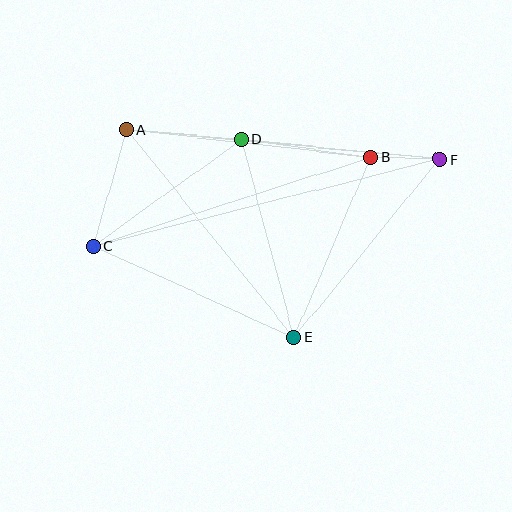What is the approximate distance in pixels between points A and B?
The distance between A and B is approximately 246 pixels.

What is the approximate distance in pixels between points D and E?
The distance between D and E is approximately 205 pixels.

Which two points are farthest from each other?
Points C and F are farthest from each other.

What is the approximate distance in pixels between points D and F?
The distance between D and F is approximately 199 pixels.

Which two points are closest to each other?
Points B and F are closest to each other.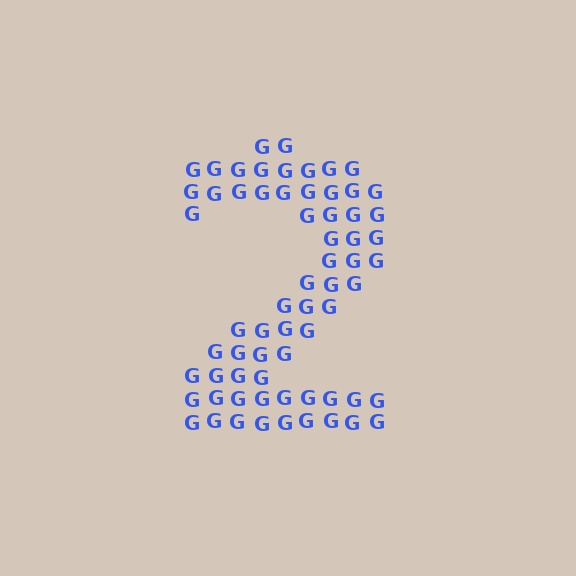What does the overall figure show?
The overall figure shows the digit 2.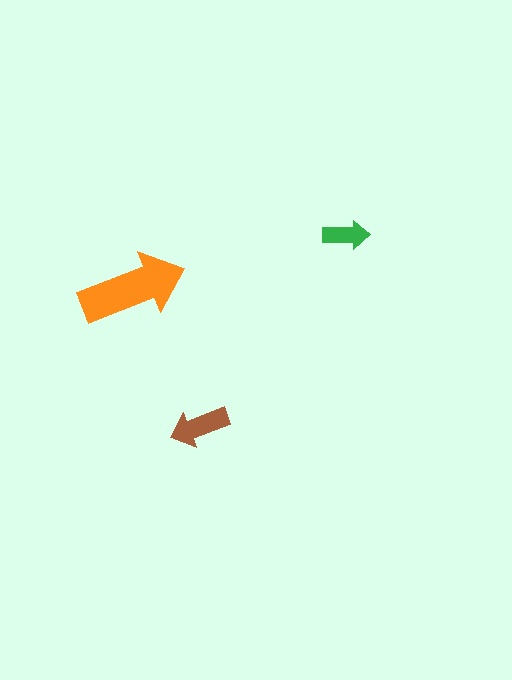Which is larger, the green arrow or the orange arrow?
The orange one.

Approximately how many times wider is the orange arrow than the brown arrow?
About 2 times wider.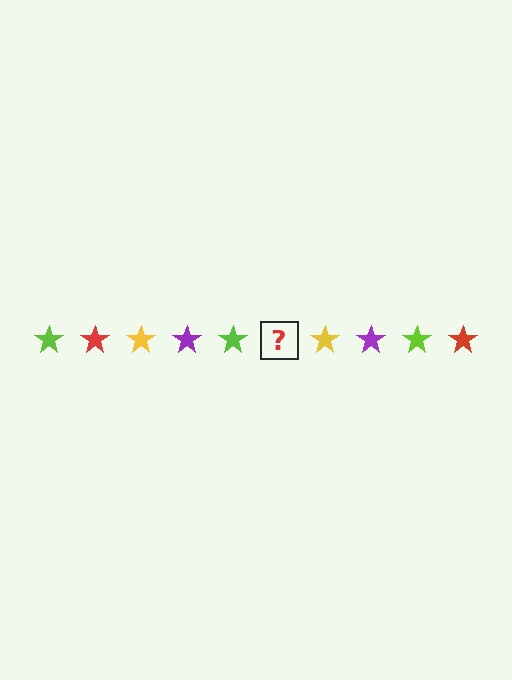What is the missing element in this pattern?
The missing element is a red star.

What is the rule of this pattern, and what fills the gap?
The rule is that the pattern cycles through lime, red, yellow, purple stars. The gap should be filled with a red star.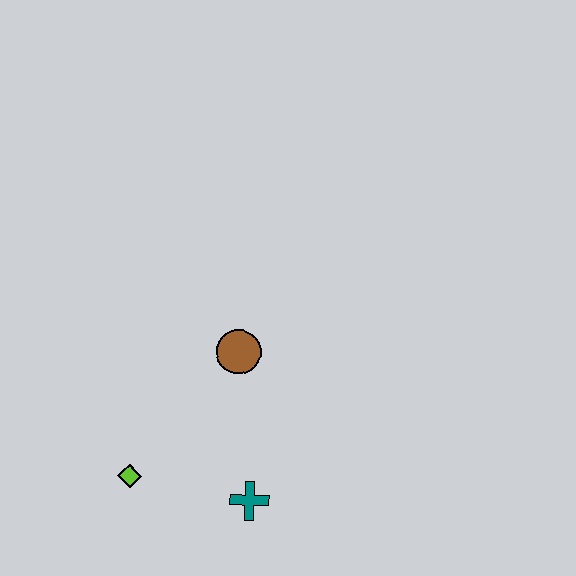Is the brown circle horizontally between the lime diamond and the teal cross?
Yes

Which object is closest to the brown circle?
The teal cross is closest to the brown circle.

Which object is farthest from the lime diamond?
The brown circle is farthest from the lime diamond.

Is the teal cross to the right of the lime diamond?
Yes